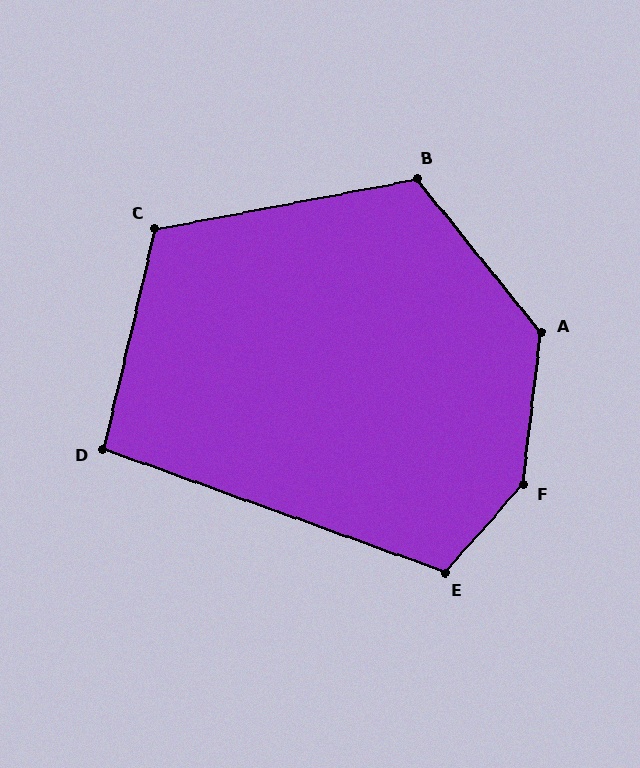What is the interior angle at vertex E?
Approximately 111 degrees (obtuse).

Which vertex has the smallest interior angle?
D, at approximately 97 degrees.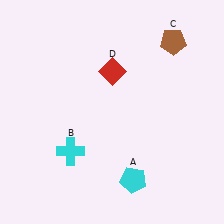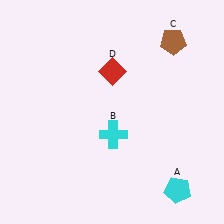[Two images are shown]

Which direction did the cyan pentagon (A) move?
The cyan pentagon (A) moved right.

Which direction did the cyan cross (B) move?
The cyan cross (B) moved right.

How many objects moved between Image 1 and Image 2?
2 objects moved between the two images.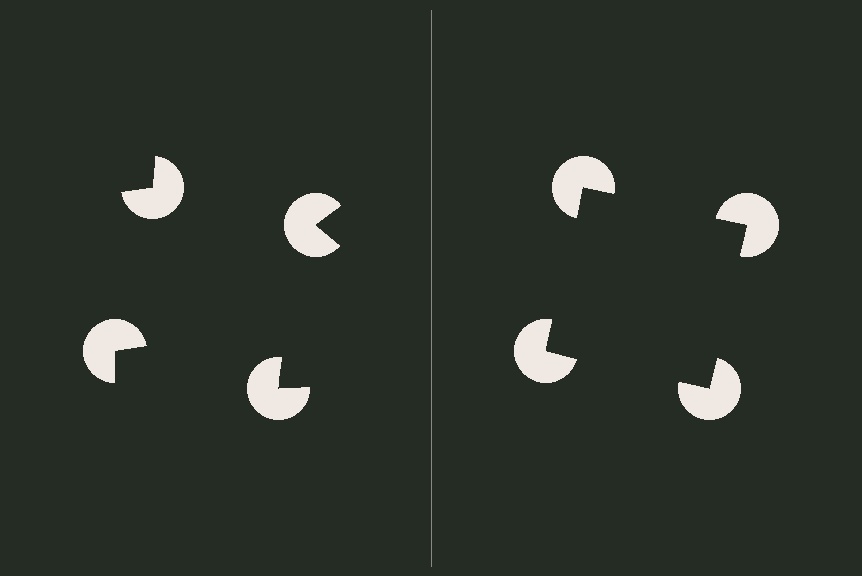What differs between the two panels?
The pac-man discs are positioned identically on both sides; only the wedge orientations differ. On the right they align to a square; on the left they are misaligned.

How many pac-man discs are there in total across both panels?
8 — 4 on each side.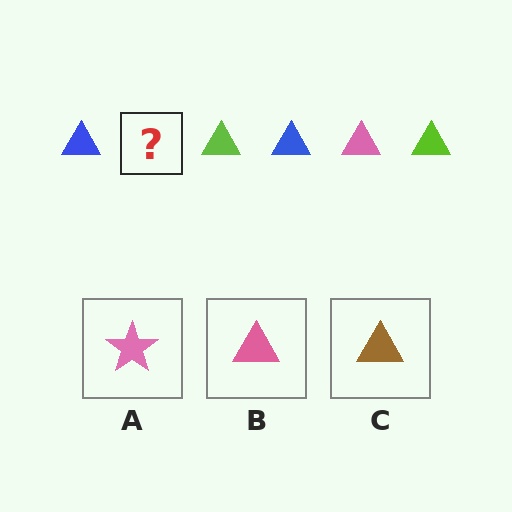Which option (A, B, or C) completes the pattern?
B.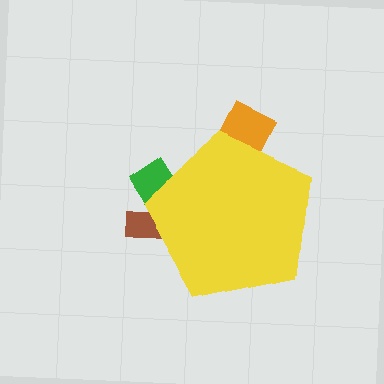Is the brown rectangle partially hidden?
Yes, the brown rectangle is partially hidden behind the yellow pentagon.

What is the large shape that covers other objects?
A yellow pentagon.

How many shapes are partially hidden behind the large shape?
3 shapes are partially hidden.